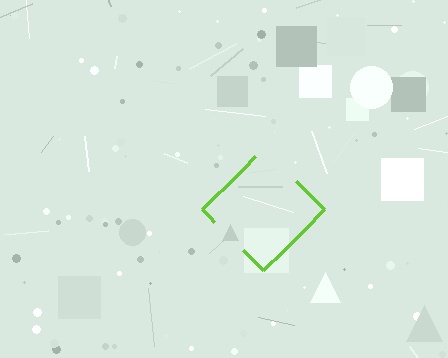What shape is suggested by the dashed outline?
The dashed outline suggests a diamond.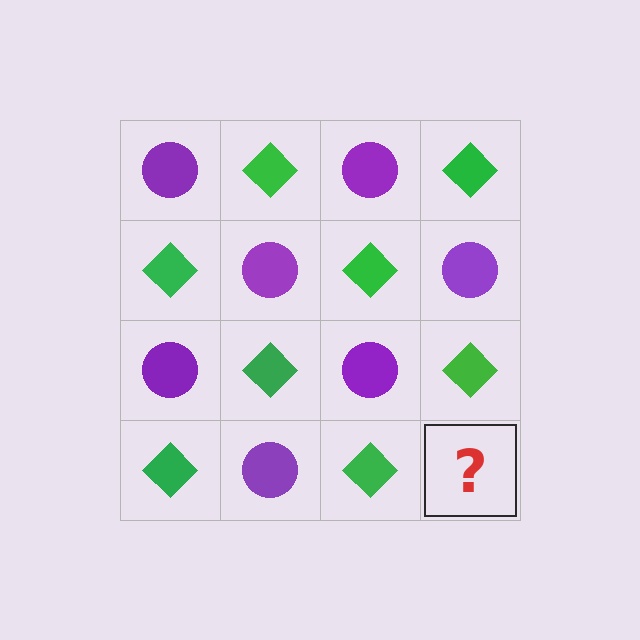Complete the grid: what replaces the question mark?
The question mark should be replaced with a purple circle.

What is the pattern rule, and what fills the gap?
The rule is that it alternates purple circle and green diamond in a checkerboard pattern. The gap should be filled with a purple circle.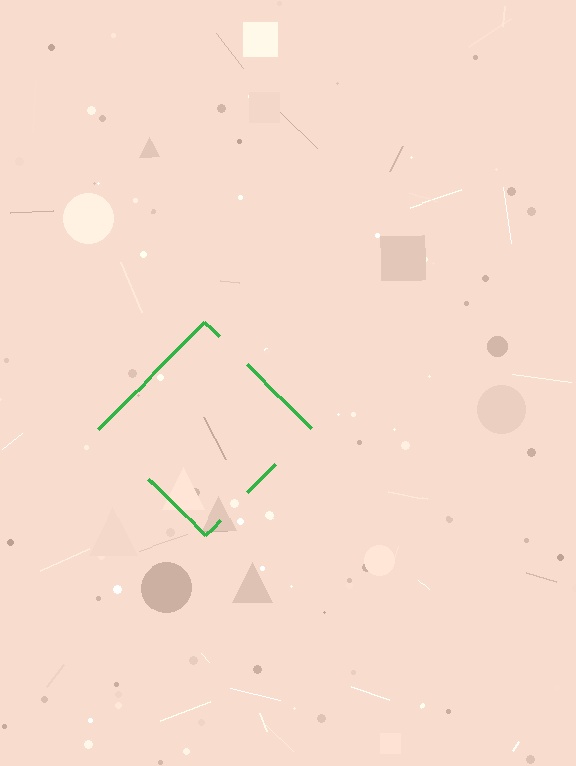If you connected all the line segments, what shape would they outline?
They would outline a diamond.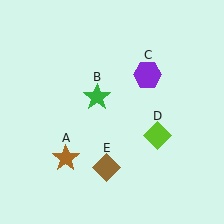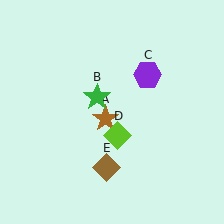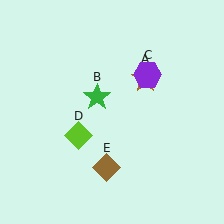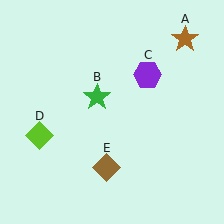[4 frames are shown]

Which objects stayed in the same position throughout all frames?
Green star (object B) and purple hexagon (object C) and brown diamond (object E) remained stationary.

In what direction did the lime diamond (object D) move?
The lime diamond (object D) moved left.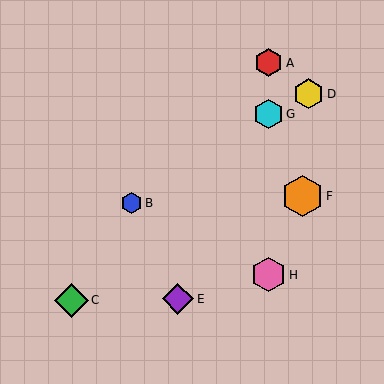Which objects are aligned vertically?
Objects A, G, H are aligned vertically.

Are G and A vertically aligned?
Yes, both are at x≈269.